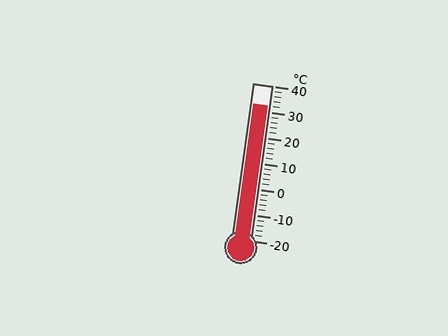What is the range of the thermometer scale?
The thermometer scale ranges from -20°C to 40°C.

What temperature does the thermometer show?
The thermometer shows approximately 32°C.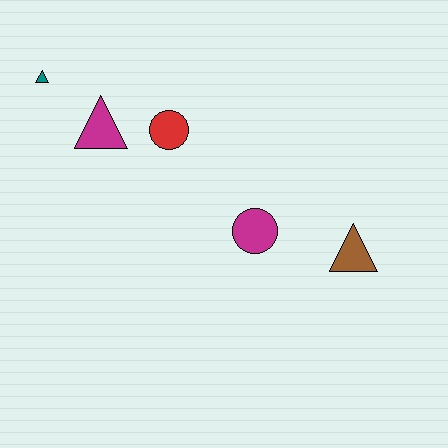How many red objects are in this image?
There is 1 red object.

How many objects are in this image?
There are 5 objects.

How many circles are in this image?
There are 2 circles.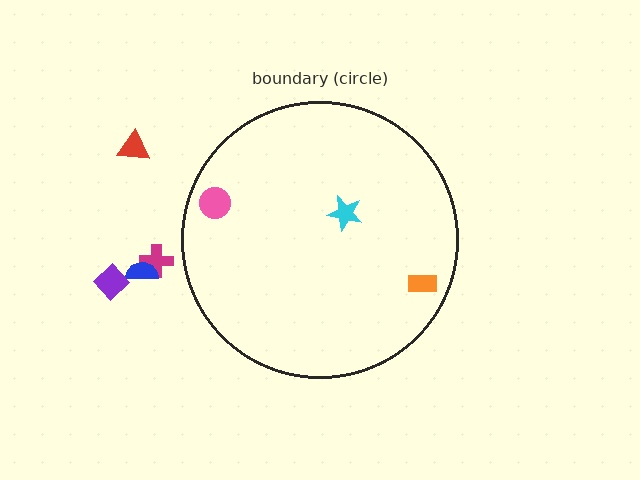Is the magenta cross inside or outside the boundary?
Outside.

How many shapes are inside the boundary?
3 inside, 4 outside.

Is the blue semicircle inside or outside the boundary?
Outside.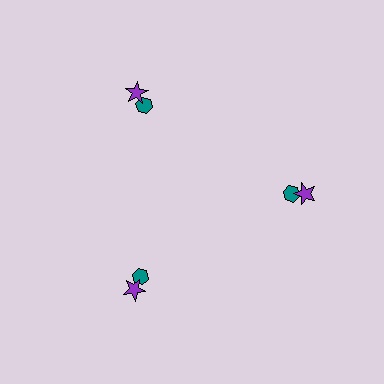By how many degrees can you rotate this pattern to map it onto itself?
The pattern maps onto itself every 120 degrees of rotation.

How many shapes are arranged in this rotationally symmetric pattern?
There are 6 shapes, arranged in 3 groups of 2.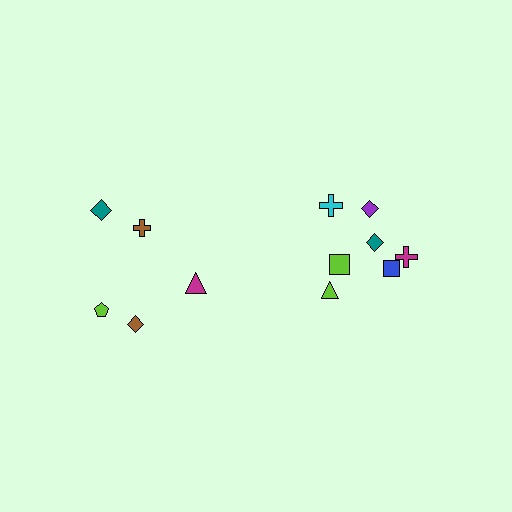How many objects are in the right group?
There are 7 objects.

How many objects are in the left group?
There are 5 objects.